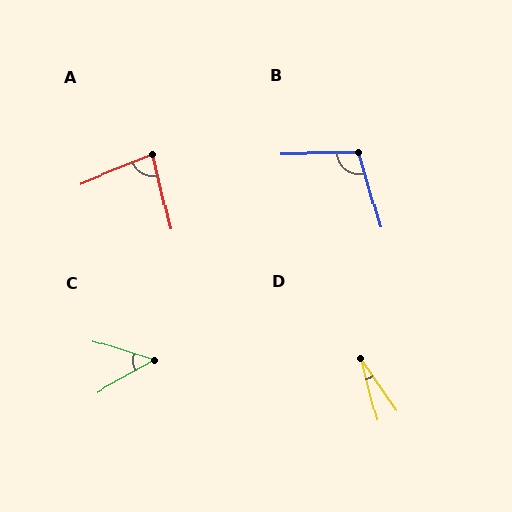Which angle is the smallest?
D, at approximately 21 degrees.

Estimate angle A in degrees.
Approximately 82 degrees.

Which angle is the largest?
B, at approximately 106 degrees.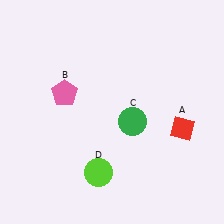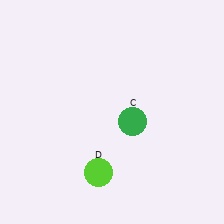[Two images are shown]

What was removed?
The pink pentagon (B), the red diamond (A) were removed in Image 2.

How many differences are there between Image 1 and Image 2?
There are 2 differences between the two images.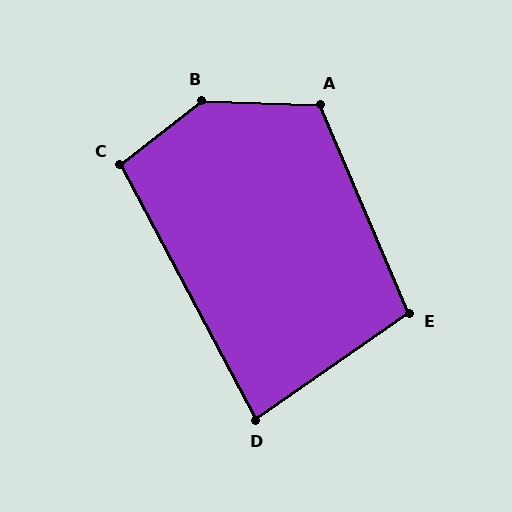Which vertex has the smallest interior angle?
D, at approximately 83 degrees.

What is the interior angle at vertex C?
Approximately 100 degrees (obtuse).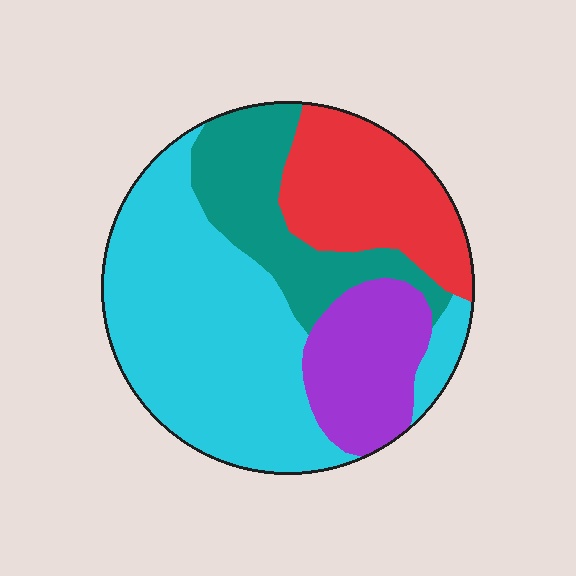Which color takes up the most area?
Cyan, at roughly 45%.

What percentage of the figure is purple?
Purple takes up about one sixth (1/6) of the figure.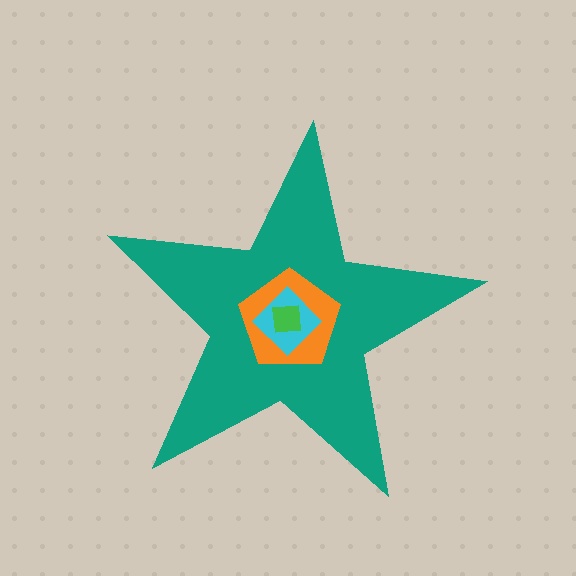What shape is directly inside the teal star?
The orange pentagon.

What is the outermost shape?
The teal star.